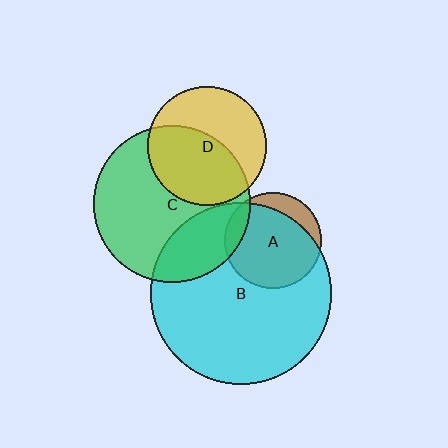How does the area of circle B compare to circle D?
Approximately 2.3 times.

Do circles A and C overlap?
Yes.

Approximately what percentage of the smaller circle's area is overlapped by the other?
Approximately 10%.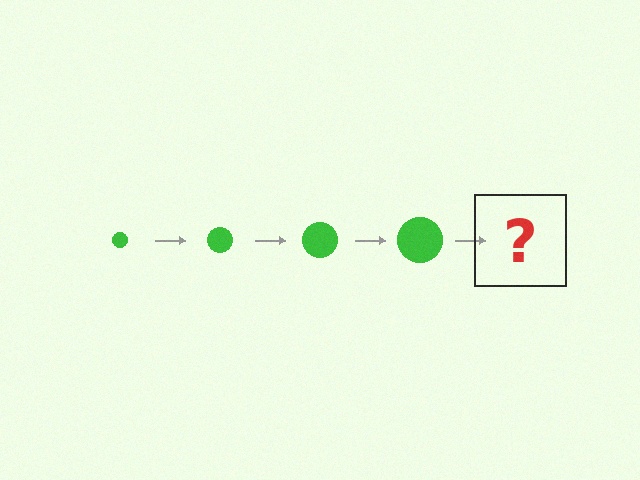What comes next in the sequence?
The next element should be a green circle, larger than the previous one.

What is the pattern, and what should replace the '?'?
The pattern is that the circle gets progressively larger each step. The '?' should be a green circle, larger than the previous one.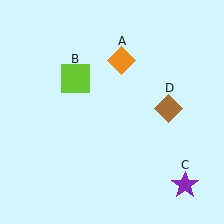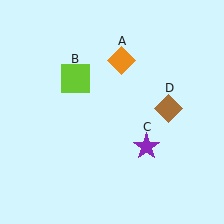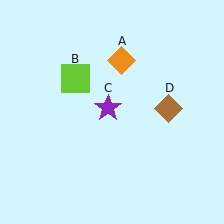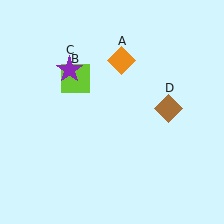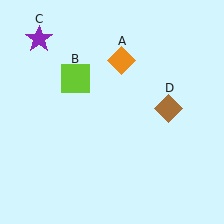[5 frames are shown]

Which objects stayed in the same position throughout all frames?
Orange diamond (object A) and lime square (object B) and brown diamond (object D) remained stationary.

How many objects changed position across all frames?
1 object changed position: purple star (object C).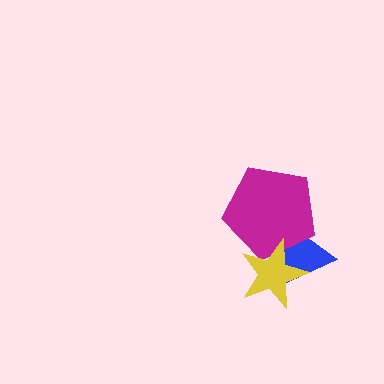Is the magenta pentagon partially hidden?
Yes, it is partially covered by another shape.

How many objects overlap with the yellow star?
2 objects overlap with the yellow star.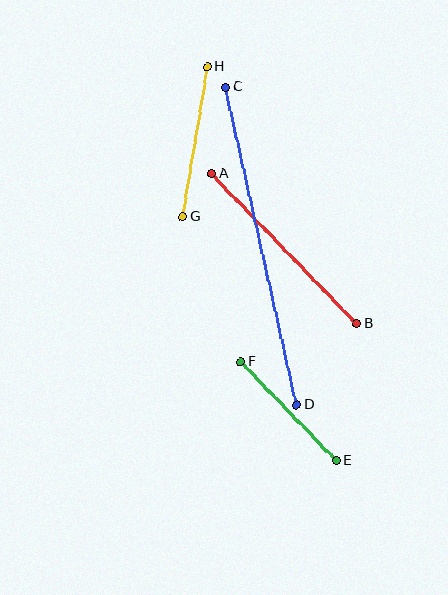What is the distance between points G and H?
The distance is approximately 152 pixels.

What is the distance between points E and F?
The distance is approximately 137 pixels.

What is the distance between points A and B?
The distance is approximately 209 pixels.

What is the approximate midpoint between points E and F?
The midpoint is at approximately (288, 411) pixels.